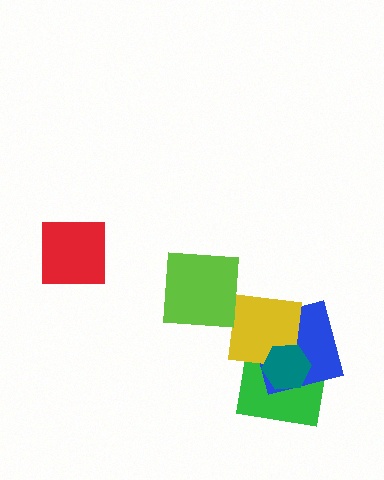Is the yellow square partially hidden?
Yes, it is partially covered by another shape.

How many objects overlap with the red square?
0 objects overlap with the red square.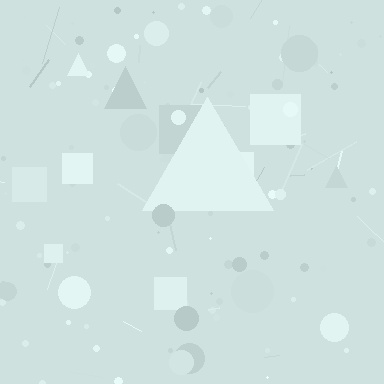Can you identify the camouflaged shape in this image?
The camouflaged shape is a triangle.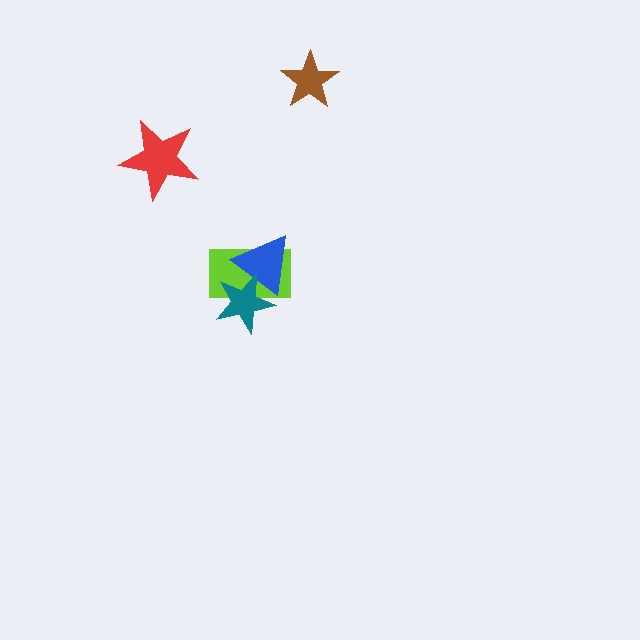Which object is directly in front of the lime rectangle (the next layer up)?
The blue triangle is directly in front of the lime rectangle.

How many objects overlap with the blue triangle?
2 objects overlap with the blue triangle.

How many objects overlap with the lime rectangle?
2 objects overlap with the lime rectangle.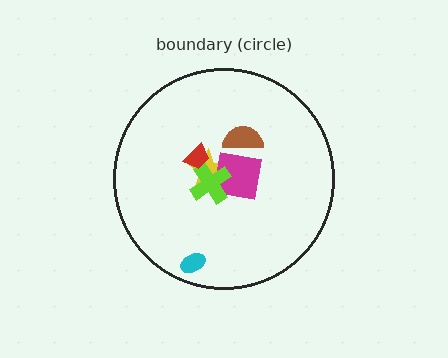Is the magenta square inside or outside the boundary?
Inside.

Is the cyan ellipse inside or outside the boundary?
Inside.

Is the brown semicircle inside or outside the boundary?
Inside.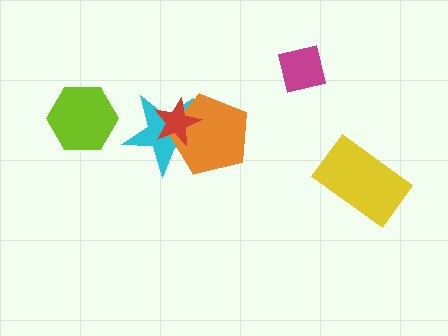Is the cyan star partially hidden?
Yes, it is partially covered by another shape.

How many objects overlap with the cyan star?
2 objects overlap with the cyan star.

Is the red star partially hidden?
No, no other shape covers it.